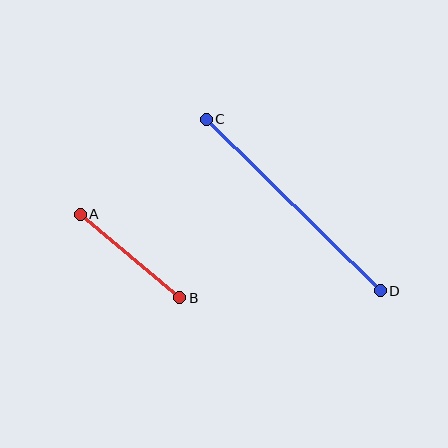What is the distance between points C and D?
The distance is approximately 244 pixels.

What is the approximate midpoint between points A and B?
The midpoint is at approximately (130, 256) pixels.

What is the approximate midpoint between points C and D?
The midpoint is at approximately (293, 205) pixels.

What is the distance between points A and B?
The distance is approximately 130 pixels.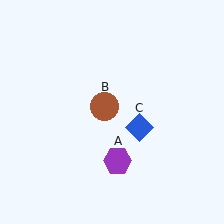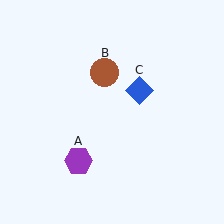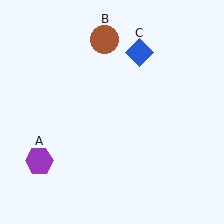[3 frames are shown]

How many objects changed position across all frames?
3 objects changed position: purple hexagon (object A), brown circle (object B), blue diamond (object C).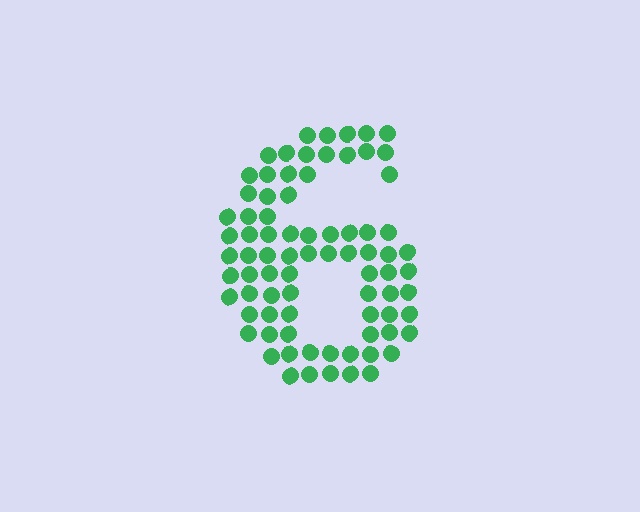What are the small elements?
The small elements are circles.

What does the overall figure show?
The overall figure shows the digit 6.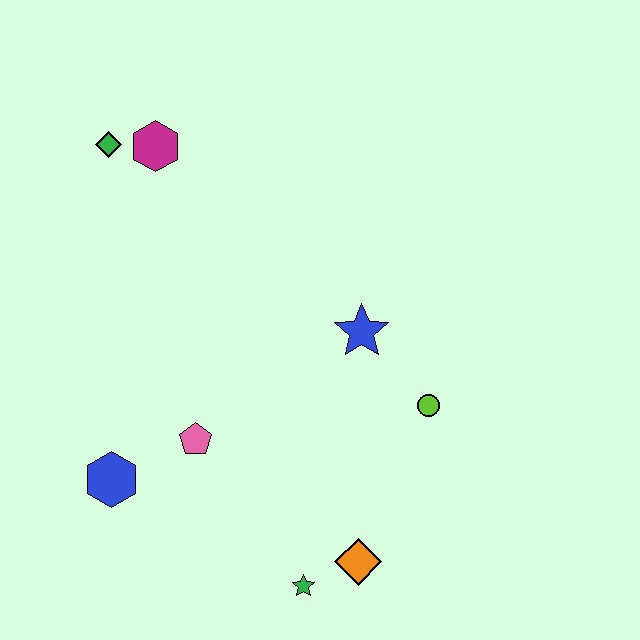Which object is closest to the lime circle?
The blue star is closest to the lime circle.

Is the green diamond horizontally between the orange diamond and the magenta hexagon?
No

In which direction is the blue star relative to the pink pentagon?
The blue star is to the right of the pink pentagon.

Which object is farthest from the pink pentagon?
The green diamond is farthest from the pink pentagon.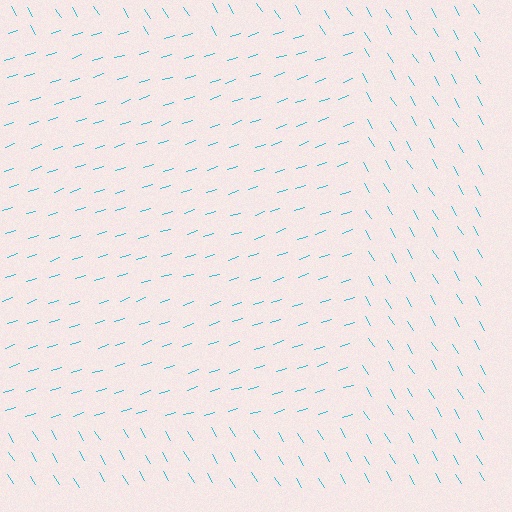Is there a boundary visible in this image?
Yes, there is a texture boundary formed by a change in line orientation.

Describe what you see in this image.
The image is filled with small cyan line segments. A rectangle region in the image has lines oriented differently from the surrounding lines, creating a visible texture boundary.